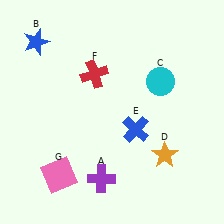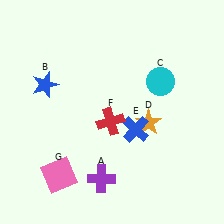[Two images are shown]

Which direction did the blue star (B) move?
The blue star (B) moved down.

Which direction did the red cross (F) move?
The red cross (F) moved down.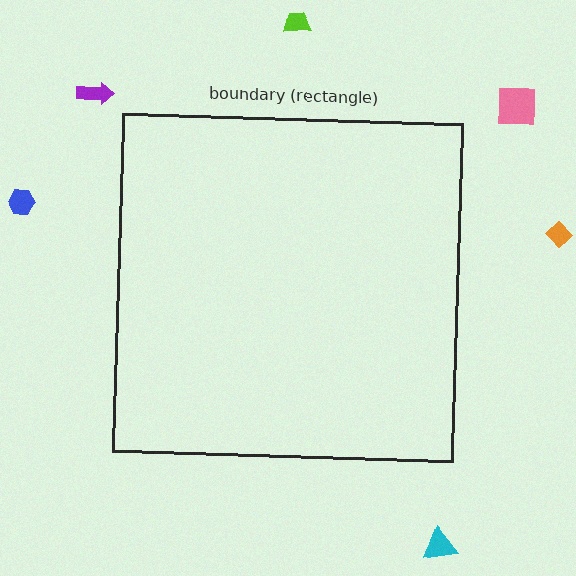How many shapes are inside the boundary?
0 inside, 6 outside.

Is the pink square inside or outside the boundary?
Outside.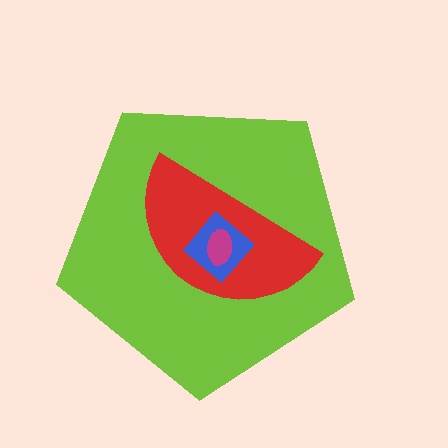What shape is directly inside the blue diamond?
The magenta ellipse.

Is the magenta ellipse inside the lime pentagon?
Yes.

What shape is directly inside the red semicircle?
The blue diamond.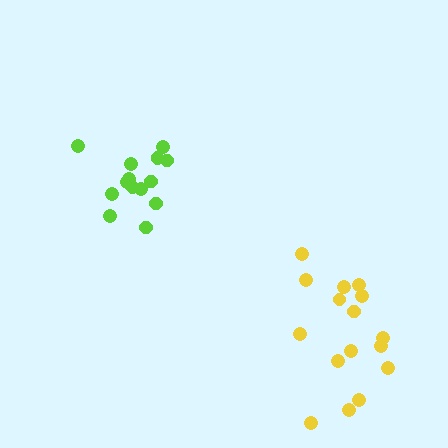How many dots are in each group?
Group 1: 14 dots, Group 2: 16 dots (30 total).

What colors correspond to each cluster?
The clusters are colored: lime, yellow.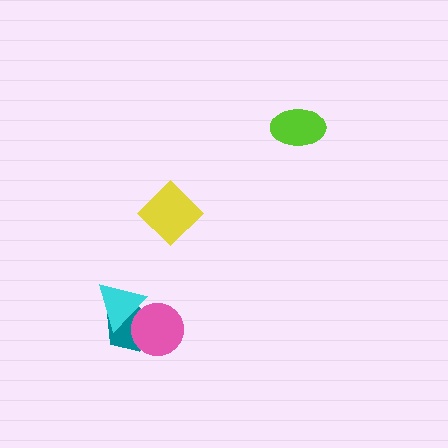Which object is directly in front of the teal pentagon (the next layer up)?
The cyan triangle is directly in front of the teal pentagon.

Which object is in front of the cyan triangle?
The pink circle is in front of the cyan triangle.